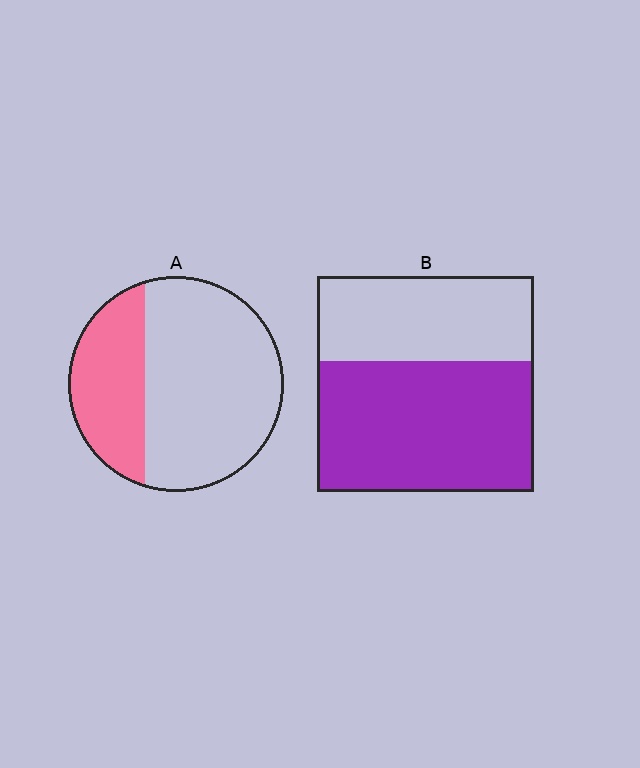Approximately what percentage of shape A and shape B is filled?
A is approximately 30% and B is approximately 60%.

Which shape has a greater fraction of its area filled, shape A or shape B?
Shape B.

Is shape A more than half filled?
No.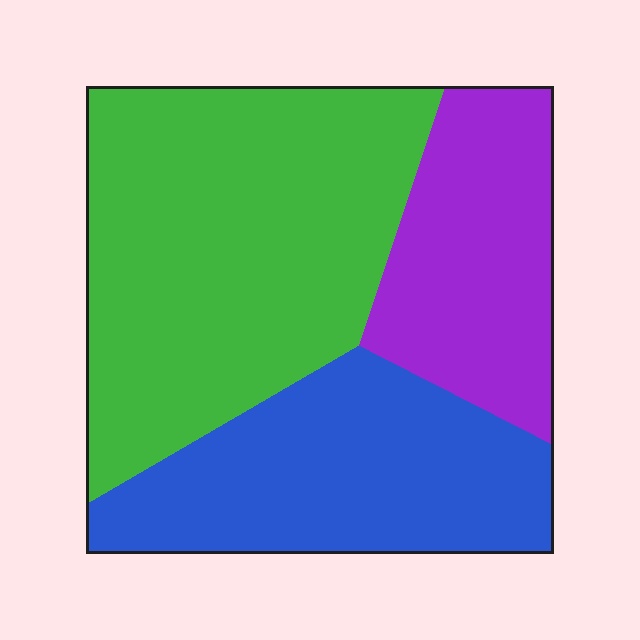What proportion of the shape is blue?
Blue takes up between a sixth and a third of the shape.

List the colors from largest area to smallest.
From largest to smallest: green, blue, purple.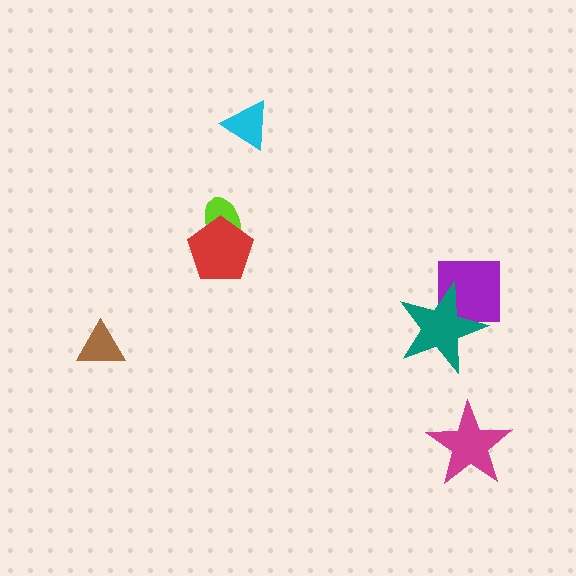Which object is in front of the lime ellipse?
The red pentagon is in front of the lime ellipse.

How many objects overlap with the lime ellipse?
1 object overlaps with the lime ellipse.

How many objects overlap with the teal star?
1 object overlaps with the teal star.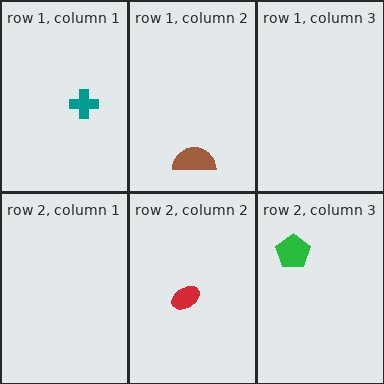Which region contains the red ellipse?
The row 2, column 2 region.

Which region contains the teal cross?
The row 1, column 1 region.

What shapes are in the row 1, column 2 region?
The brown semicircle.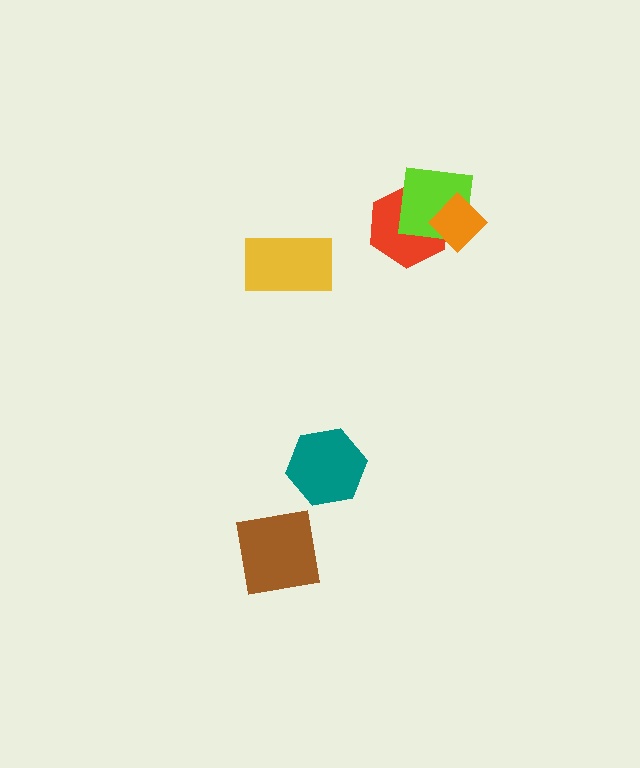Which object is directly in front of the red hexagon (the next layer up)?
The lime square is directly in front of the red hexagon.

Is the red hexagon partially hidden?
Yes, it is partially covered by another shape.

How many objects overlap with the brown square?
0 objects overlap with the brown square.